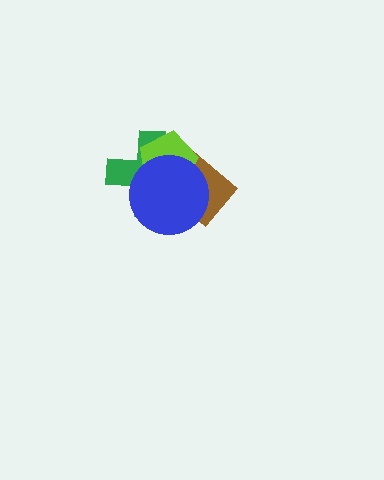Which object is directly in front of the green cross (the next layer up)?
The brown rectangle is directly in front of the green cross.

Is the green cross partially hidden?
Yes, it is partially covered by another shape.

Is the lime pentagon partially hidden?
Yes, it is partially covered by another shape.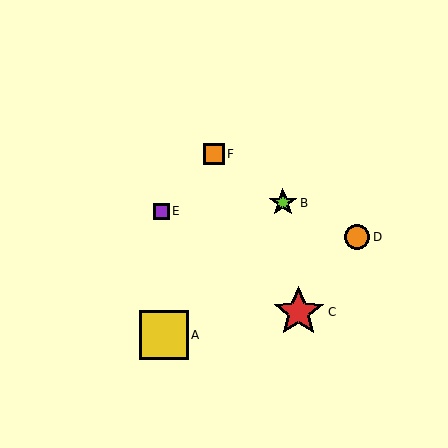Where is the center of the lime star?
The center of the lime star is at (283, 203).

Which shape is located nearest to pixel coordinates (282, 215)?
The lime star (labeled B) at (283, 203) is nearest to that location.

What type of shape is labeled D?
Shape D is an orange circle.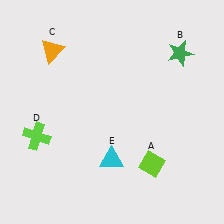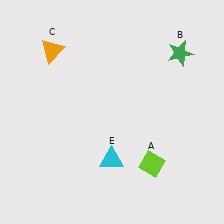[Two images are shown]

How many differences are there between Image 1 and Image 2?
There is 1 difference between the two images.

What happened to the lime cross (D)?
The lime cross (D) was removed in Image 2. It was in the bottom-left area of Image 1.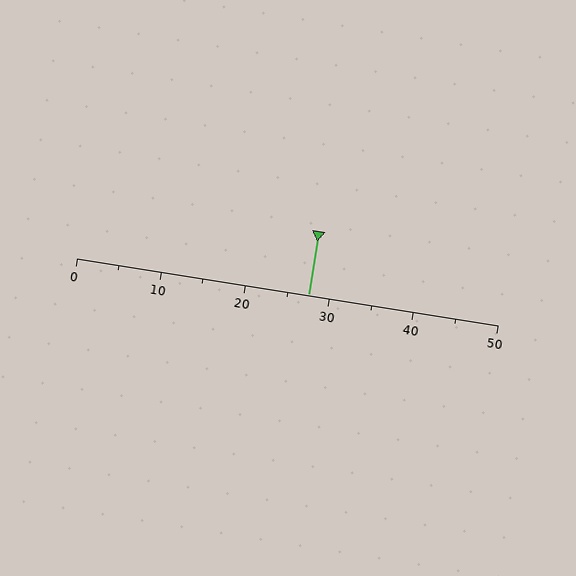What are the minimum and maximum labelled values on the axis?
The axis runs from 0 to 50.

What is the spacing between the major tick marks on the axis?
The major ticks are spaced 10 apart.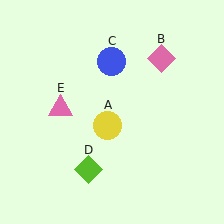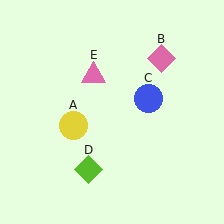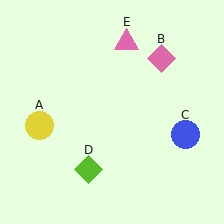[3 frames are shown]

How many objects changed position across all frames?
3 objects changed position: yellow circle (object A), blue circle (object C), pink triangle (object E).